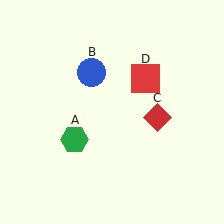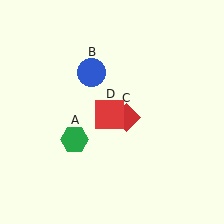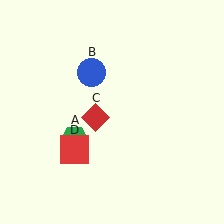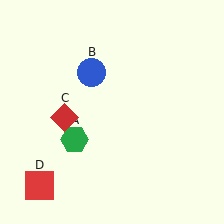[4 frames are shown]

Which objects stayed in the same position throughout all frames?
Green hexagon (object A) and blue circle (object B) remained stationary.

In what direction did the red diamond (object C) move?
The red diamond (object C) moved left.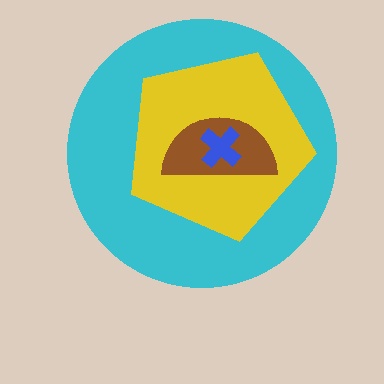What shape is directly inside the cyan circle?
The yellow pentagon.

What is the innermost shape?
The blue cross.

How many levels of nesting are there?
4.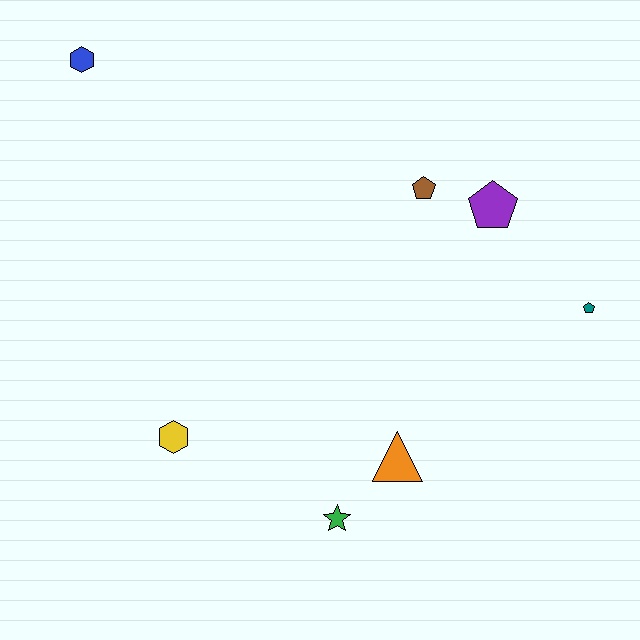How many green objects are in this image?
There is 1 green object.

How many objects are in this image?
There are 7 objects.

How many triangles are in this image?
There is 1 triangle.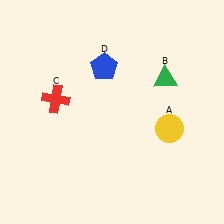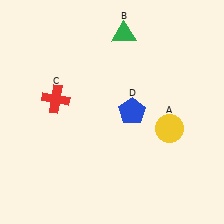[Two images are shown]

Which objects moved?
The objects that moved are: the green triangle (B), the blue pentagon (D).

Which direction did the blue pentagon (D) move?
The blue pentagon (D) moved down.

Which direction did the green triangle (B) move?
The green triangle (B) moved up.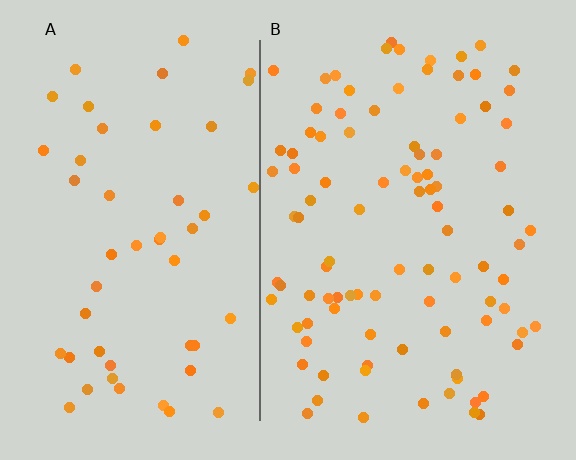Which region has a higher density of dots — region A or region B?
B (the right).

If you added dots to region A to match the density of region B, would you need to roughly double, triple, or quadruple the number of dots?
Approximately double.